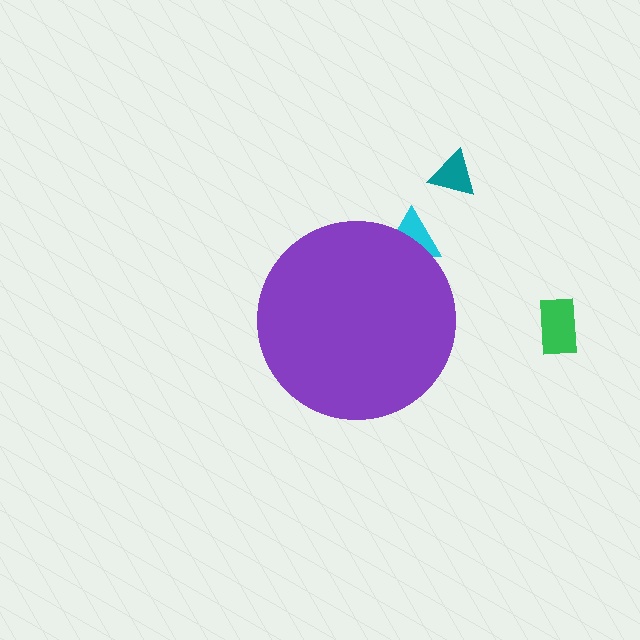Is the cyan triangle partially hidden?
Yes, the cyan triangle is partially hidden behind the purple circle.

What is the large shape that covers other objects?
A purple circle.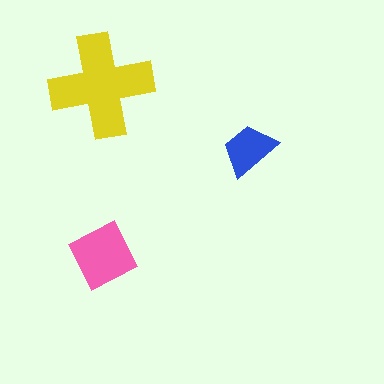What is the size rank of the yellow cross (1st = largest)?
1st.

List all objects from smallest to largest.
The blue trapezoid, the pink diamond, the yellow cross.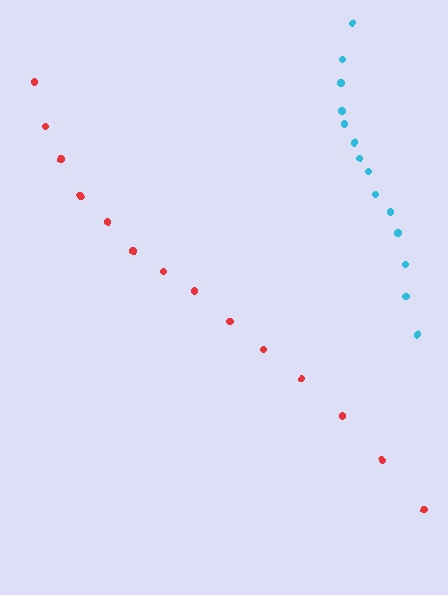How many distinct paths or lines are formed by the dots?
There are 2 distinct paths.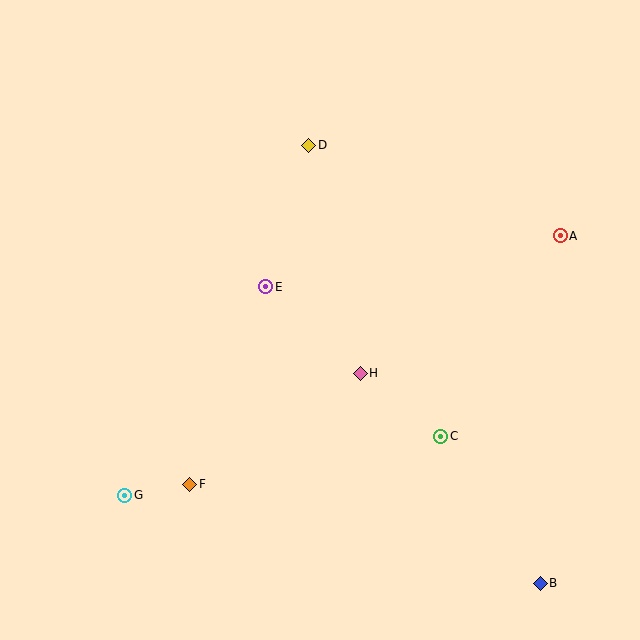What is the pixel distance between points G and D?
The distance between G and D is 395 pixels.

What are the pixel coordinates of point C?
Point C is at (441, 436).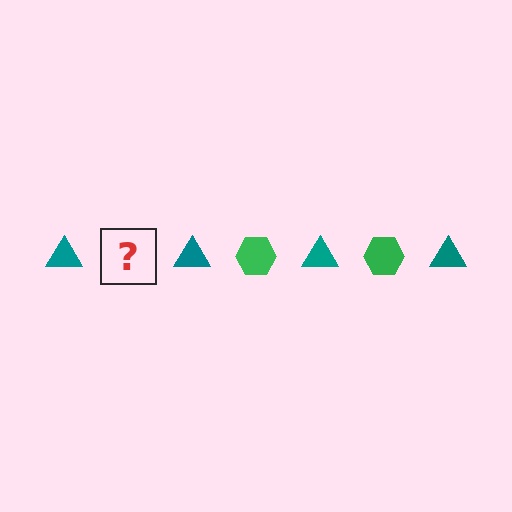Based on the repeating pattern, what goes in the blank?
The blank should be a green hexagon.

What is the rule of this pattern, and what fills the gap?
The rule is that the pattern alternates between teal triangle and green hexagon. The gap should be filled with a green hexagon.